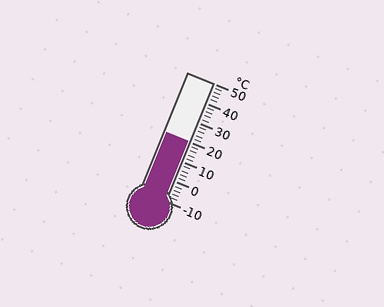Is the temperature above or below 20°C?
The temperature is at 20°C.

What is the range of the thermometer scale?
The thermometer scale ranges from -10°C to 50°C.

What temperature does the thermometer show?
The thermometer shows approximately 20°C.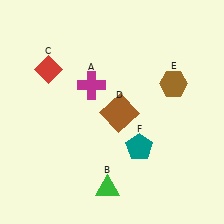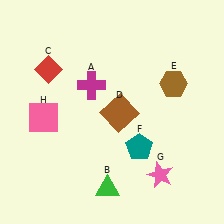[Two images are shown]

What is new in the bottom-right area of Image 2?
A pink star (G) was added in the bottom-right area of Image 2.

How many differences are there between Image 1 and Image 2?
There are 2 differences between the two images.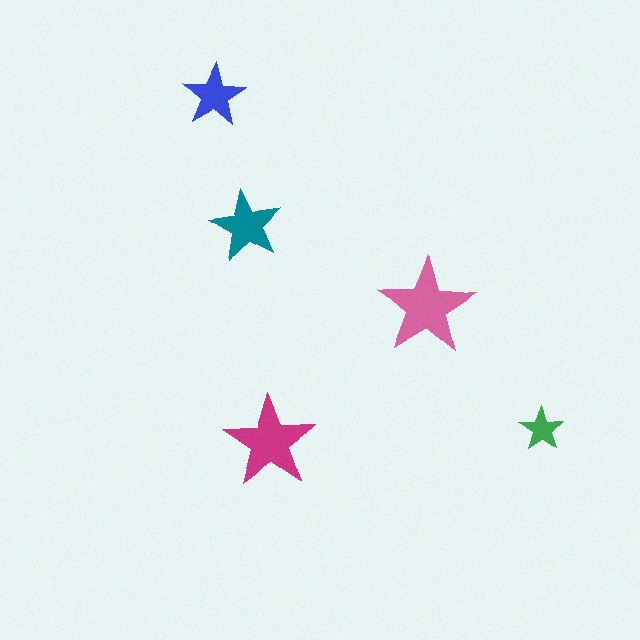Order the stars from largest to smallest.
the pink one, the magenta one, the teal one, the blue one, the green one.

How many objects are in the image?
There are 5 objects in the image.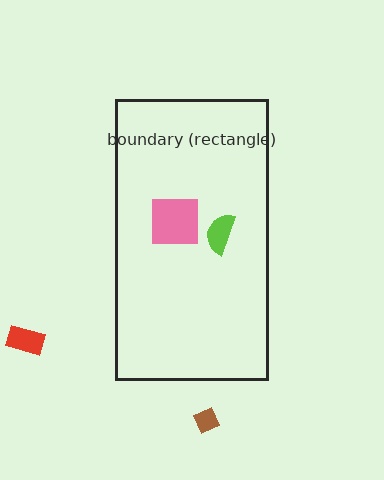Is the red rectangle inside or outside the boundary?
Outside.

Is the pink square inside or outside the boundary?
Inside.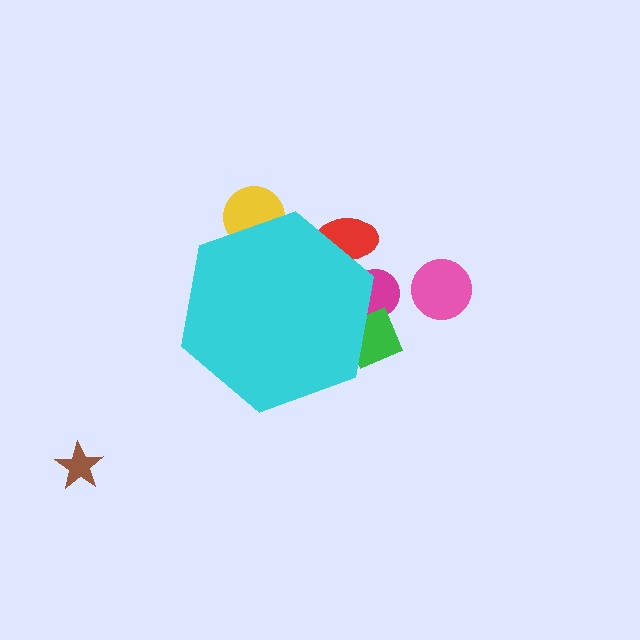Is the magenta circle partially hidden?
Yes, the magenta circle is partially hidden behind the cyan hexagon.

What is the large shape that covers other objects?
A cyan hexagon.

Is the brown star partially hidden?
No, the brown star is fully visible.